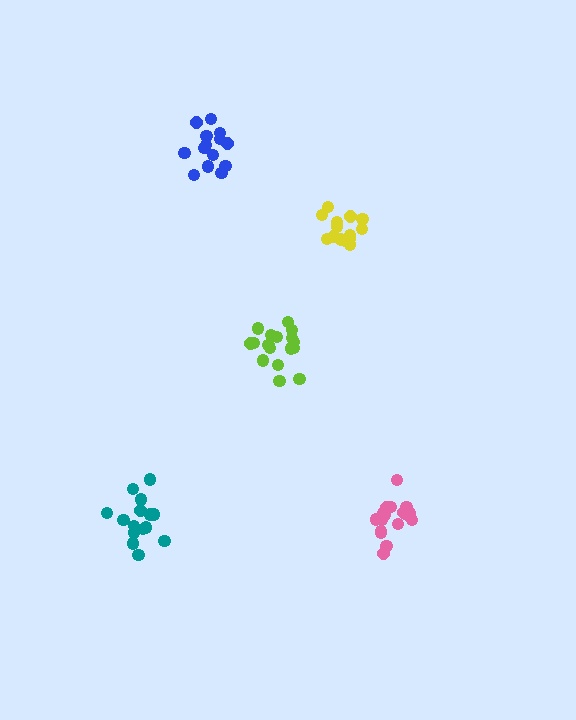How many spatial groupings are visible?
There are 5 spatial groupings.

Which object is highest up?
The blue cluster is topmost.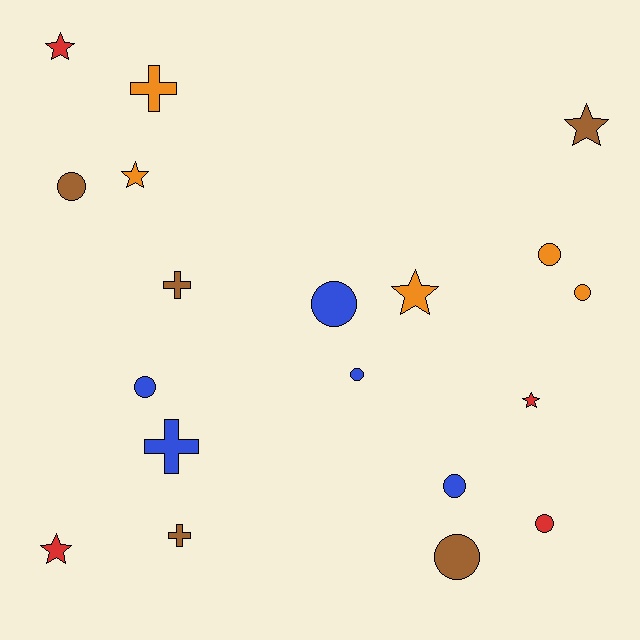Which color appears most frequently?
Brown, with 5 objects.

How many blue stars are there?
There are no blue stars.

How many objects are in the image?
There are 19 objects.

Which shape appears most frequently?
Circle, with 9 objects.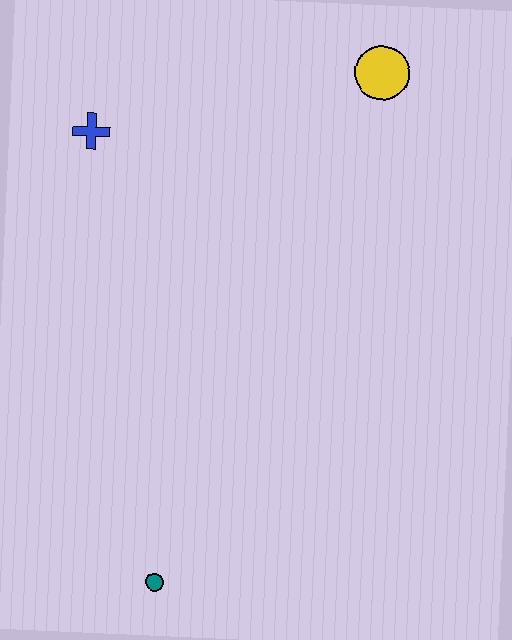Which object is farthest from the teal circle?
The yellow circle is farthest from the teal circle.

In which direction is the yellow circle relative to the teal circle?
The yellow circle is above the teal circle.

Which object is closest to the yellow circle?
The blue cross is closest to the yellow circle.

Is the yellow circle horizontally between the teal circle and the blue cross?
No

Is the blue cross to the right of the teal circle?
No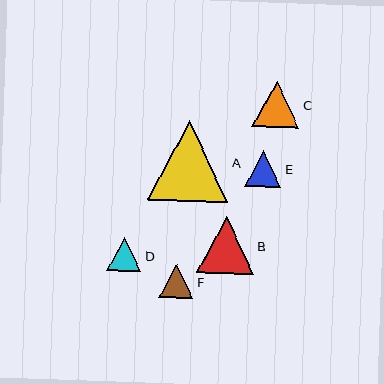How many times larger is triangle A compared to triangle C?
Triangle A is approximately 1.7 times the size of triangle C.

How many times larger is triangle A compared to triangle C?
Triangle A is approximately 1.7 times the size of triangle C.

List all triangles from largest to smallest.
From largest to smallest: A, B, C, E, F, D.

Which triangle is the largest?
Triangle A is the largest with a size of approximately 81 pixels.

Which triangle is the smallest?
Triangle D is the smallest with a size of approximately 34 pixels.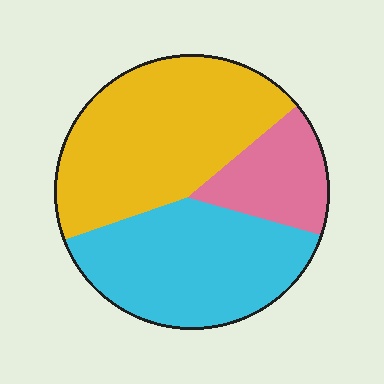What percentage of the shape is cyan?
Cyan takes up about three eighths (3/8) of the shape.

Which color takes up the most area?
Yellow, at roughly 45%.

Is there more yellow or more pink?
Yellow.